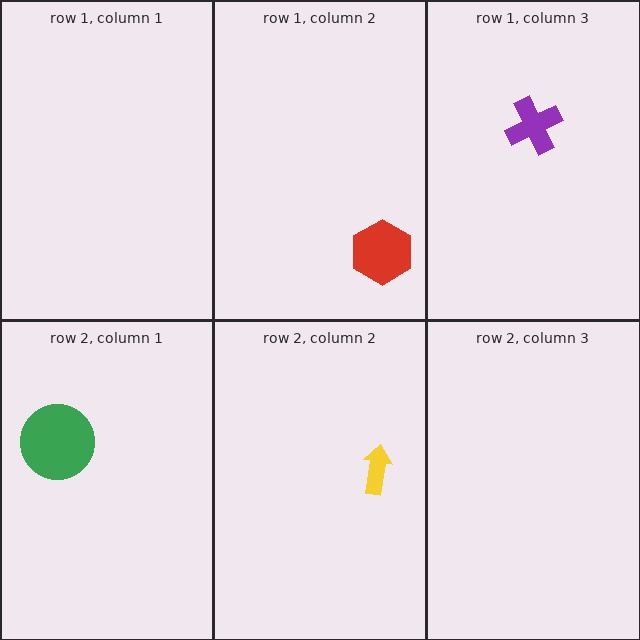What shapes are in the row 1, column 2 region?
The red hexagon.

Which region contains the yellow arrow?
The row 2, column 2 region.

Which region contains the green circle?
The row 2, column 1 region.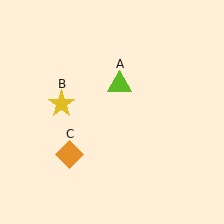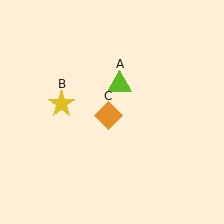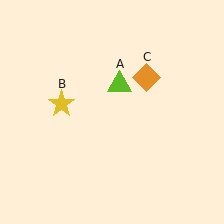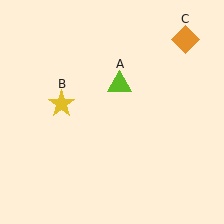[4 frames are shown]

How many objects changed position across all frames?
1 object changed position: orange diamond (object C).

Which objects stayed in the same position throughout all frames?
Lime triangle (object A) and yellow star (object B) remained stationary.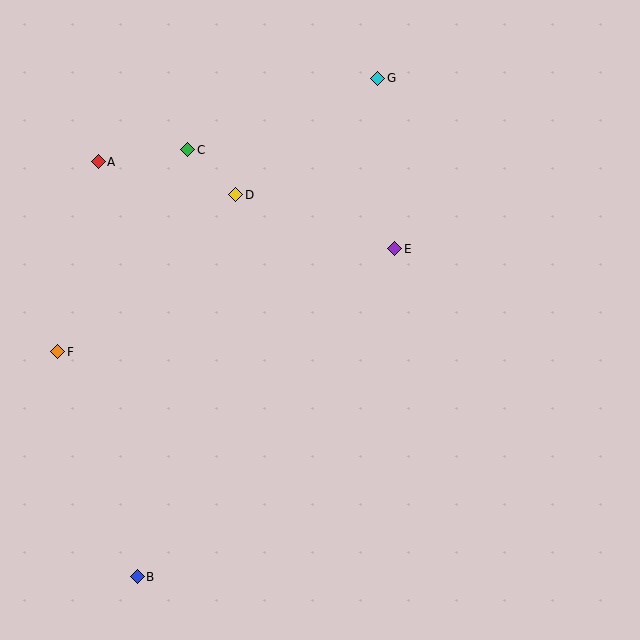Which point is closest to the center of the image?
Point E at (395, 249) is closest to the center.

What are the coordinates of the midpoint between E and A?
The midpoint between E and A is at (247, 205).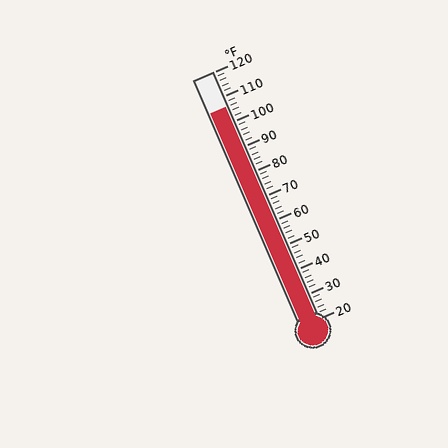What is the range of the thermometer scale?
The thermometer scale ranges from 20°F to 120°F.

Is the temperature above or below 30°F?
The temperature is above 30°F.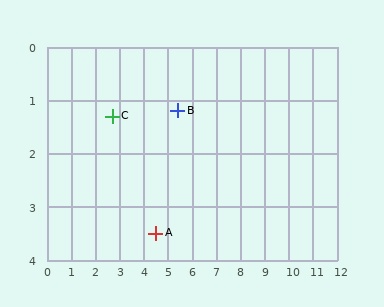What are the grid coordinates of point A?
Point A is at approximately (4.5, 3.5).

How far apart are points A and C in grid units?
Points A and C are about 2.8 grid units apart.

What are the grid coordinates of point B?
Point B is at approximately (5.4, 1.2).